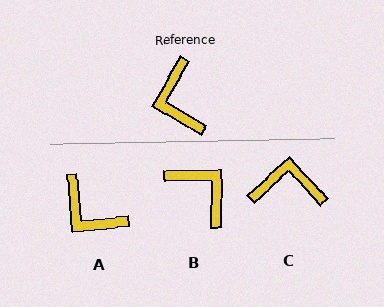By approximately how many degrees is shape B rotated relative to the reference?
Approximately 151 degrees clockwise.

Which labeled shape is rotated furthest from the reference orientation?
B, about 151 degrees away.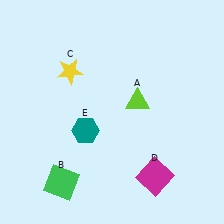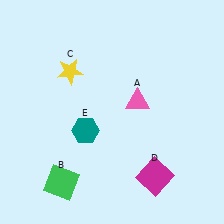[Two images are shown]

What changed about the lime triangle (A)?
In Image 1, A is lime. In Image 2, it changed to pink.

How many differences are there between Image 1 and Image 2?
There is 1 difference between the two images.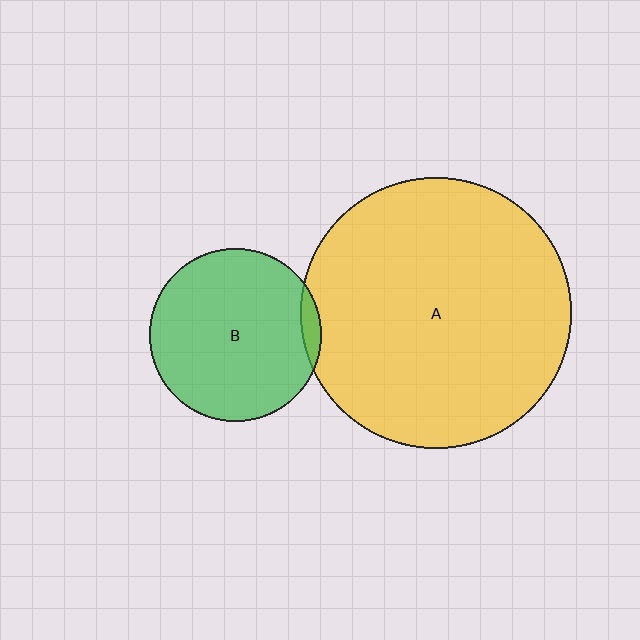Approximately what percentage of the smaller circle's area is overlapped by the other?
Approximately 5%.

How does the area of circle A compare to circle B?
Approximately 2.5 times.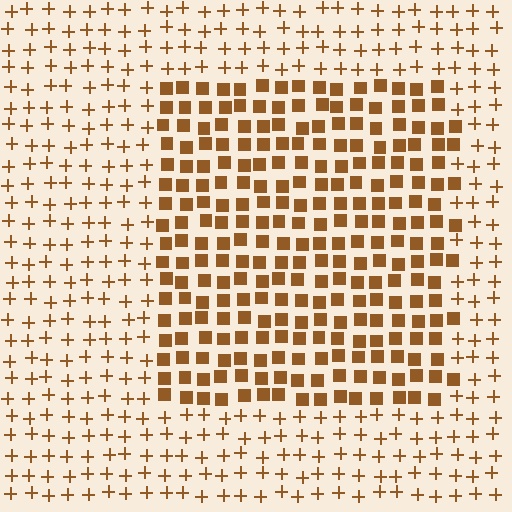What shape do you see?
I see a rectangle.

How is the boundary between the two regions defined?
The boundary is defined by a change in element shape: squares inside vs. plus signs outside. All elements share the same color and spacing.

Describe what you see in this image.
The image is filled with small brown elements arranged in a uniform grid. A rectangle-shaped region contains squares, while the surrounding area contains plus signs. The boundary is defined purely by the change in element shape.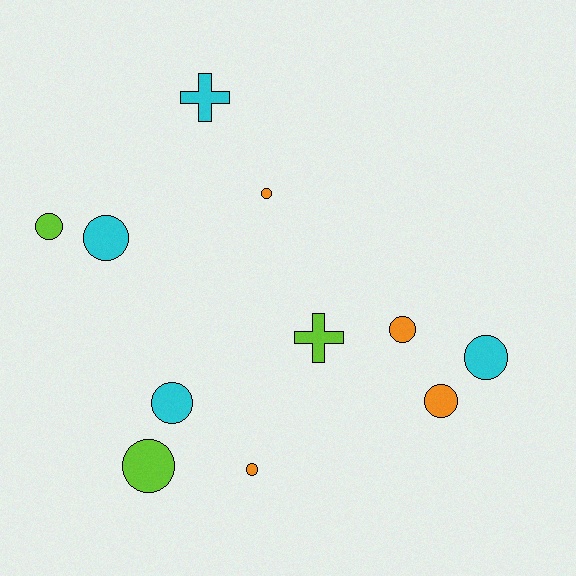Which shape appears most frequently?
Circle, with 9 objects.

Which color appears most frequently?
Orange, with 4 objects.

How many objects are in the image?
There are 11 objects.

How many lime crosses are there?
There is 1 lime cross.